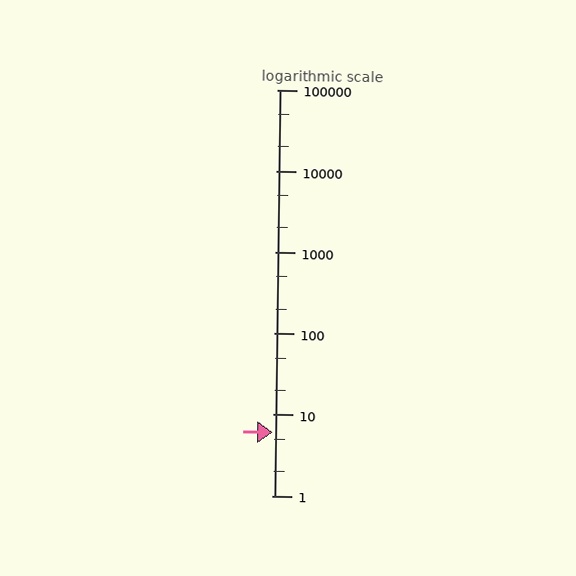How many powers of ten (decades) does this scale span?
The scale spans 5 decades, from 1 to 100000.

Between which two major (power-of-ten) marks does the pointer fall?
The pointer is between 1 and 10.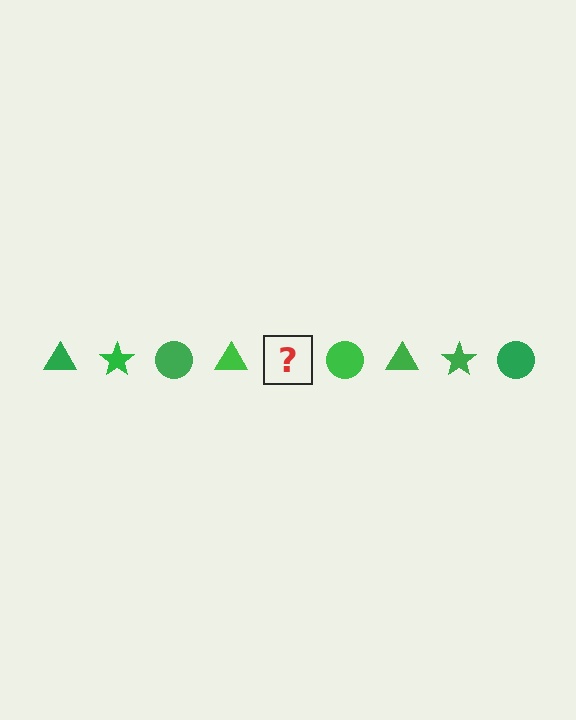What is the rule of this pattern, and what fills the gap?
The rule is that the pattern cycles through triangle, star, circle shapes in green. The gap should be filled with a green star.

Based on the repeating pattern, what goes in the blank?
The blank should be a green star.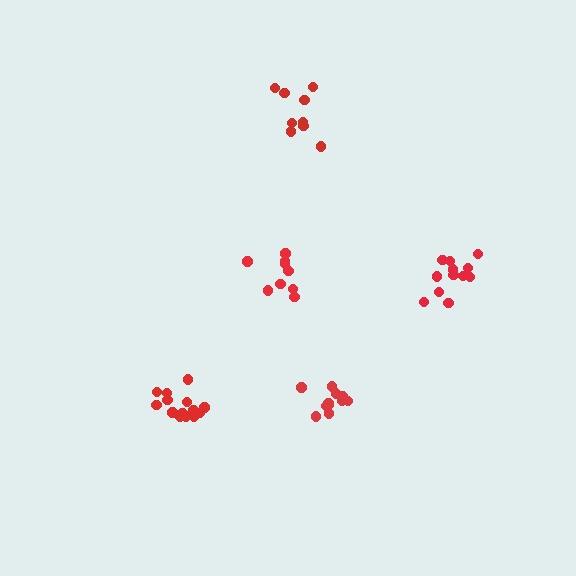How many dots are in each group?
Group 1: 14 dots, Group 2: 12 dots, Group 3: 11 dots, Group 4: 9 dots, Group 5: 9 dots (55 total).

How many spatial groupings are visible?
There are 5 spatial groupings.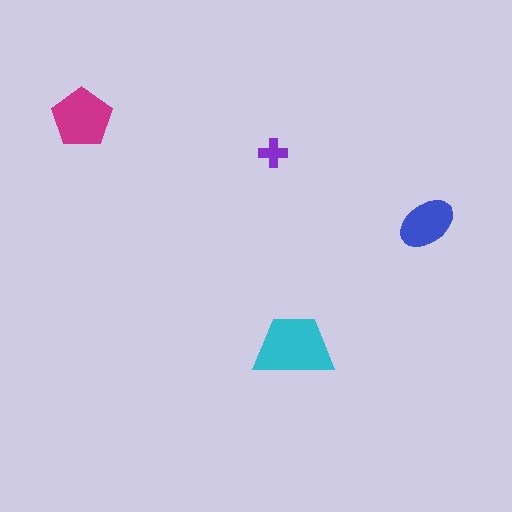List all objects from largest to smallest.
The cyan trapezoid, the magenta pentagon, the blue ellipse, the purple cross.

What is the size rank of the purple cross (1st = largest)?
4th.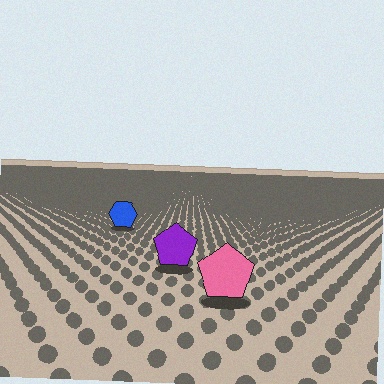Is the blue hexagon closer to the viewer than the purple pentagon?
No. The purple pentagon is closer — you can tell from the texture gradient: the ground texture is coarser near it.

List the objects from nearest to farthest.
From nearest to farthest: the pink pentagon, the purple pentagon, the blue hexagon.